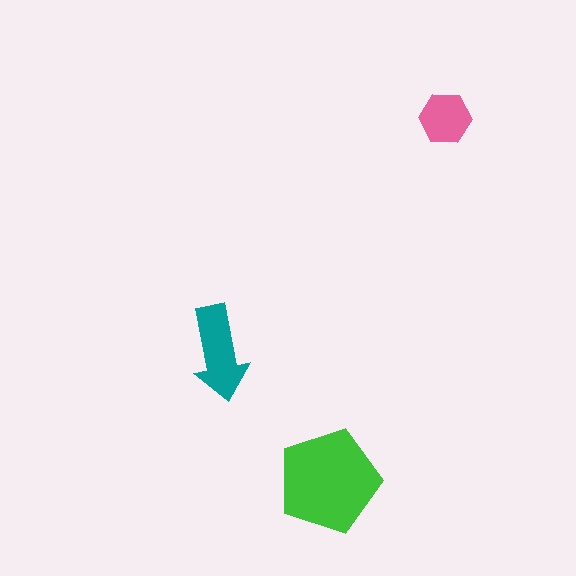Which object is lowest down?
The green pentagon is bottommost.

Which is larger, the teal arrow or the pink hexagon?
The teal arrow.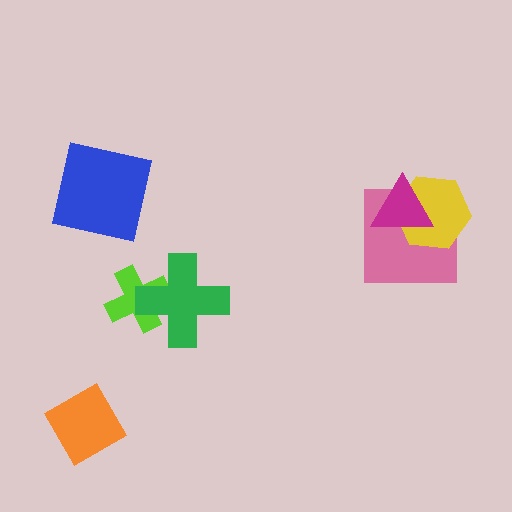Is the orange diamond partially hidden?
No, no other shape covers it.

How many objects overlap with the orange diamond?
0 objects overlap with the orange diamond.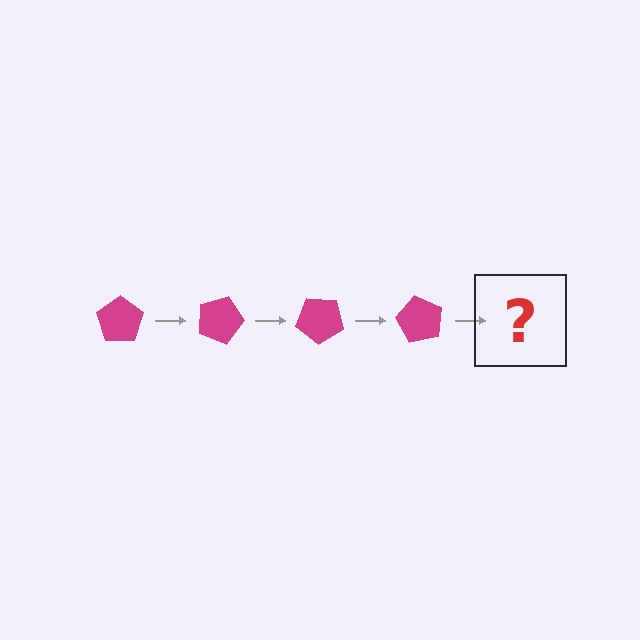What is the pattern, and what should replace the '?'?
The pattern is that the pentagon rotates 20 degrees each step. The '?' should be a magenta pentagon rotated 80 degrees.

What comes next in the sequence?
The next element should be a magenta pentagon rotated 80 degrees.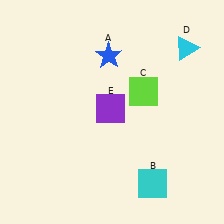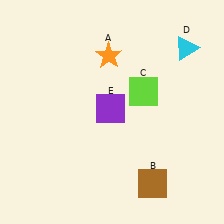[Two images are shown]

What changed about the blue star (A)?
In Image 1, A is blue. In Image 2, it changed to orange.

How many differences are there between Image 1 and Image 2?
There are 2 differences between the two images.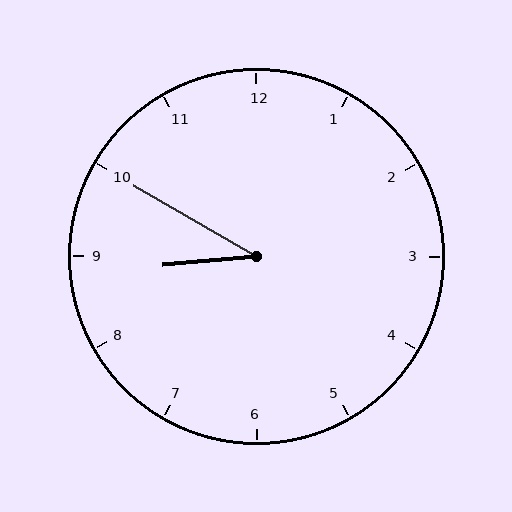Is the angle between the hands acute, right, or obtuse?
It is acute.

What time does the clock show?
8:50.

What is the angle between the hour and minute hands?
Approximately 35 degrees.